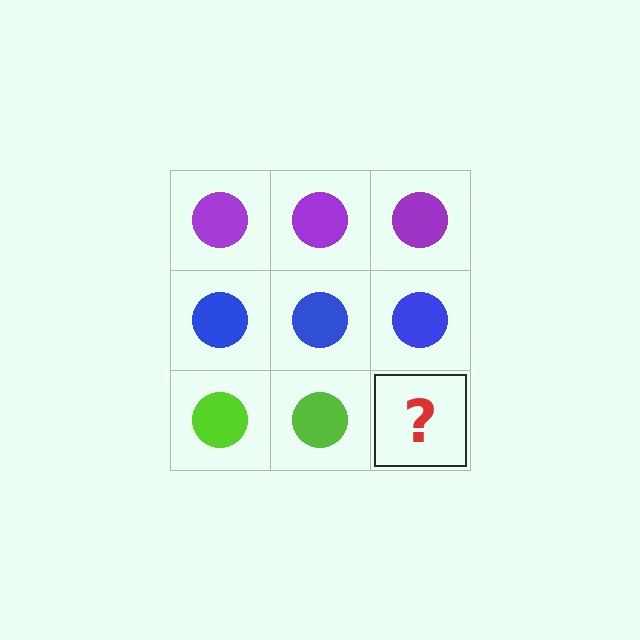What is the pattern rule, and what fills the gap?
The rule is that each row has a consistent color. The gap should be filled with a lime circle.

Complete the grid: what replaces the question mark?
The question mark should be replaced with a lime circle.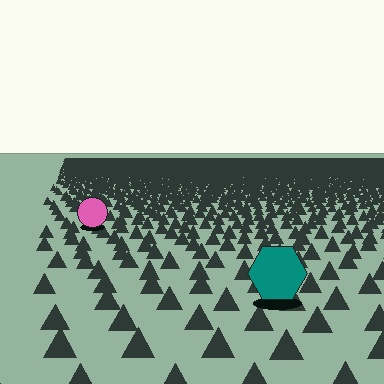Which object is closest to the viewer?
The teal hexagon is closest. The texture marks near it are larger and more spread out.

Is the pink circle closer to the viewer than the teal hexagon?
No. The teal hexagon is closer — you can tell from the texture gradient: the ground texture is coarser near it.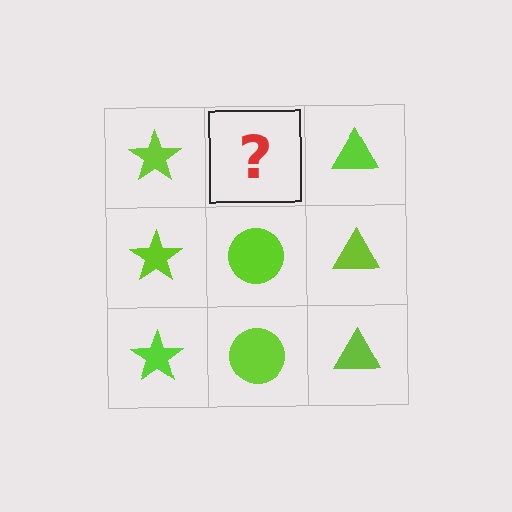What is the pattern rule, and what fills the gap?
The rule is that each column has a consistent shape. The gap should be filled with a lime circle.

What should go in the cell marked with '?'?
The missing cell should contain a lime circle.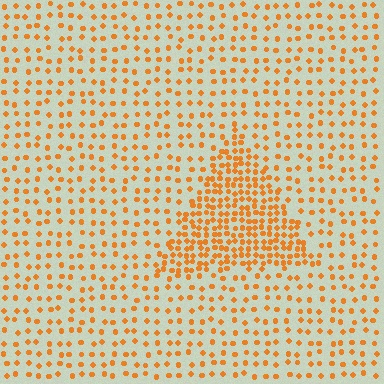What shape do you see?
I see a triangle.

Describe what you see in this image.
The image contains small orange elements arranged at two different densities. A triangle-shaped region is visible where the elements are more densely packed than the surrounding area.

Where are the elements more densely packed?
The elements are more densely packed inside the triangle boundary.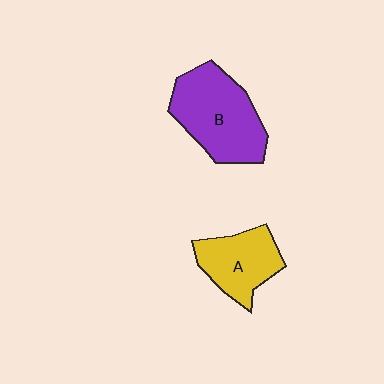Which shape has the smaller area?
Shape A (yellow).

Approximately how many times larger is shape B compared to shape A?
Approximately 1.5 times.